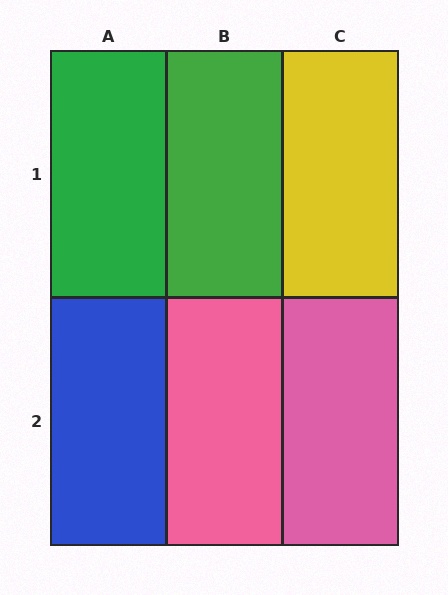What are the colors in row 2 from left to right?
Blue, pink, pink.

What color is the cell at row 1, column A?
Green.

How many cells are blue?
1 cell is blue.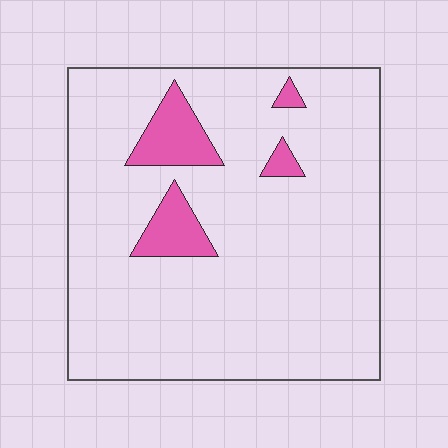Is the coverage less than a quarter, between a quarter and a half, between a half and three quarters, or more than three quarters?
Less than a quarter.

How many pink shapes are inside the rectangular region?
4.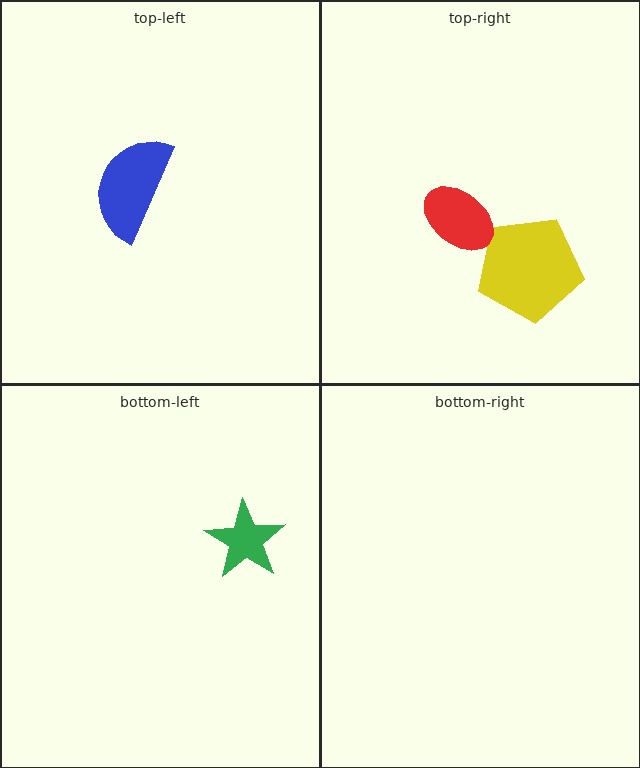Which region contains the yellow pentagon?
The top-right region.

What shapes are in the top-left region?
The blue semicircle.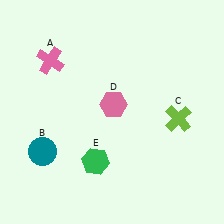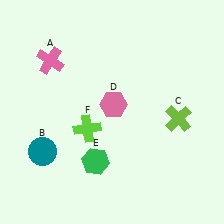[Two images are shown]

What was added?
A lime cross (F) was added in Image 2.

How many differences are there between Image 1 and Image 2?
There is 1 difference between the two images.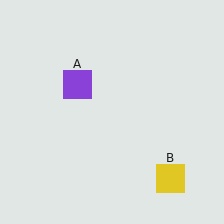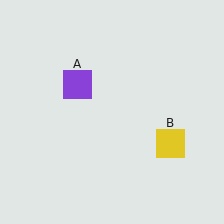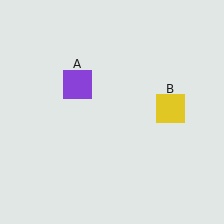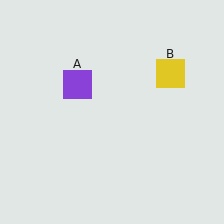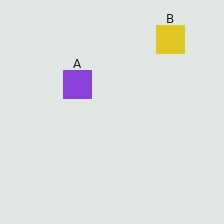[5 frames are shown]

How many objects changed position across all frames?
1 object changed position: yellow square (object B).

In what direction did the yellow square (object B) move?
The yellow square (object B) moved up.